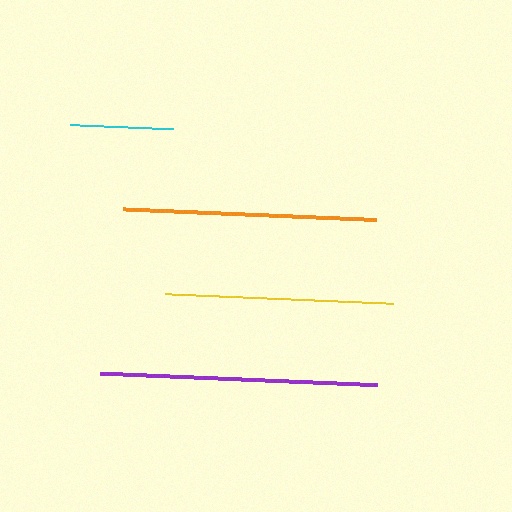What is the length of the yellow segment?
The yellow segment is approximately 228 pixels long.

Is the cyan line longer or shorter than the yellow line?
The yellow line is longer than the cyan line.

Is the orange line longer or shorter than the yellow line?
The orange line is longer than the yellow line.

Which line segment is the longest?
The purple line is the longest at approximately 277 pixels.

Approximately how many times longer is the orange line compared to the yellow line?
The orange line is approximately 1.1 times the length of the yellow line.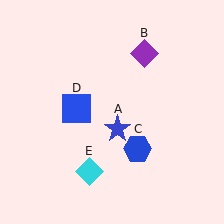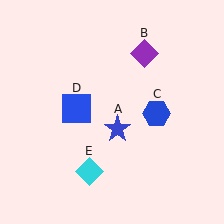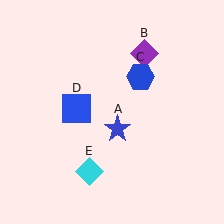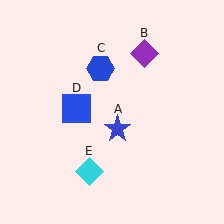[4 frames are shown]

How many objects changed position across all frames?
1 object changed position: blue hexagon (object C).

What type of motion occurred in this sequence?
The blue hexagon (object C) rotated counterclockwise around the center of the scene.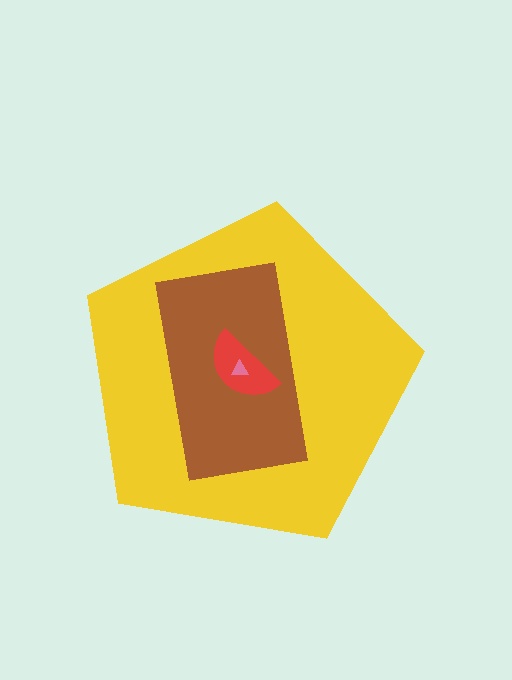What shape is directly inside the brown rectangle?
The red semicircle.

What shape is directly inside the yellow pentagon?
The brown rectangle.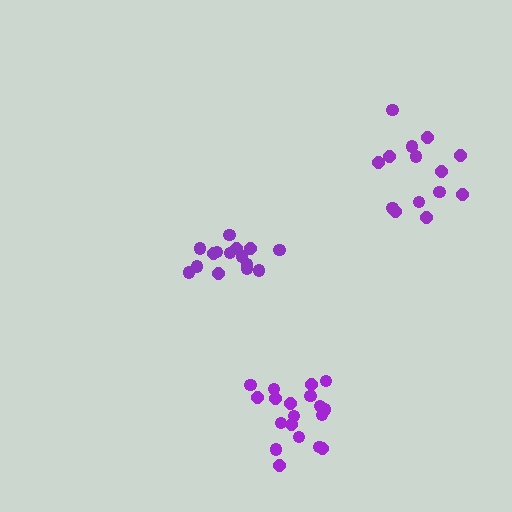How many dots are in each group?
Group 1: 15 dots, Group 2: 19 dots, Group 3: 14 dots (48 total).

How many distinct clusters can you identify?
There are 3 distinct clusters.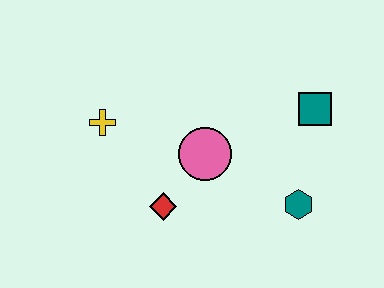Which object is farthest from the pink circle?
The teal square is farthest from the pink circle.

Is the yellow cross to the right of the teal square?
No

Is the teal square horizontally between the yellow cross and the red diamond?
No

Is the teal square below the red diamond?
No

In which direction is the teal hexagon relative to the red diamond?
The teal hexagon is to the right of the red diamond.